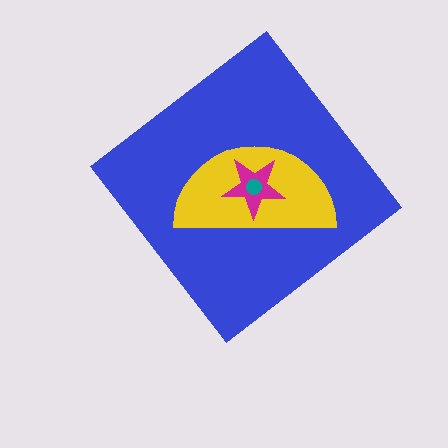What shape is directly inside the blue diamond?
The yellow semicircle.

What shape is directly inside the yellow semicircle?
The magenta star.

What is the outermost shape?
The blue diamond.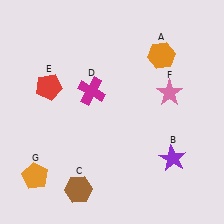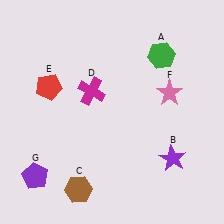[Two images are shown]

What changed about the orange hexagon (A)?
In Image 1, A is orange. In Image 2, it changed to green.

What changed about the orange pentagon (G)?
In Image 1, G is orange. In Image 2, it changed to purple.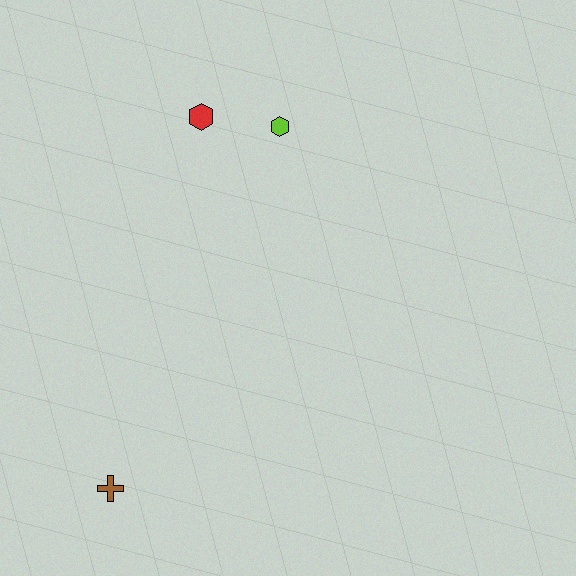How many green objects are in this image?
There are no green objects.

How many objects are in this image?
There are 3 objects.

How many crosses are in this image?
There is 1 cross.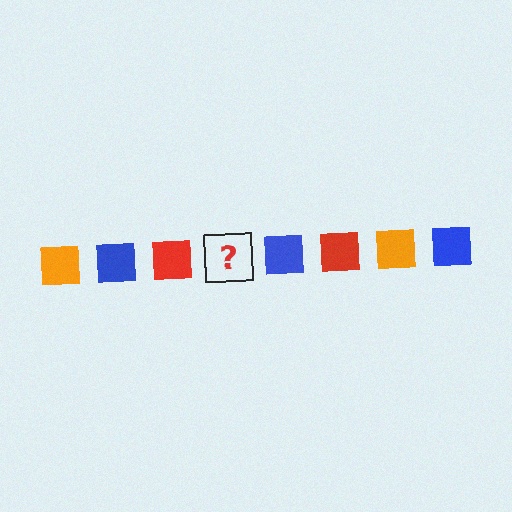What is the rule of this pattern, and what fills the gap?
The rule is that the pattern cycles through orange, blue, red squares. The gap should be filled with an orange square.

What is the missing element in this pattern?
The missing element is an orange square.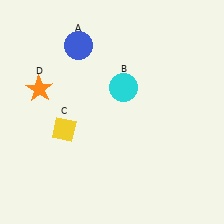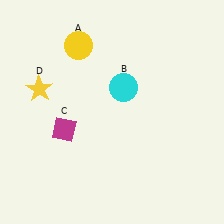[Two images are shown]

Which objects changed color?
A changed from blue to yellow. C changed from yellow to magenta. D changed from orange to yellow.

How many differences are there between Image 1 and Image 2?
There are 3 differences between the two images.